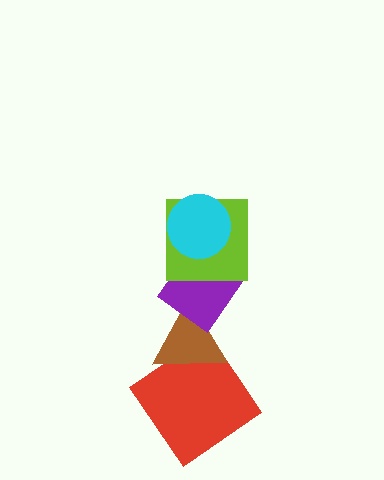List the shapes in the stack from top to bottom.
From top to bottom: the cyan circle, the lime square, the purple diamond, the brown triangle, the red diamond.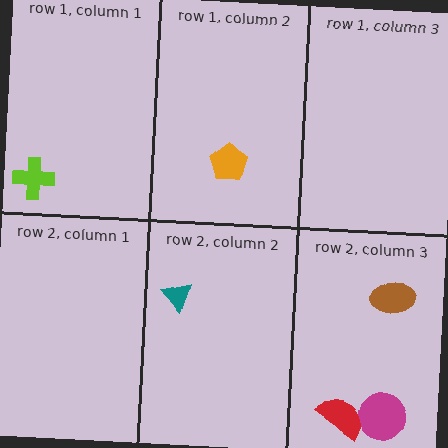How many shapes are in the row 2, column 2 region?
1.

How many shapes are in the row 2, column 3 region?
3.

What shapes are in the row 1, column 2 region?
The orange pentagon.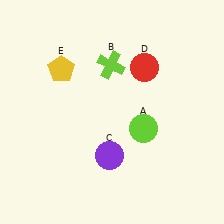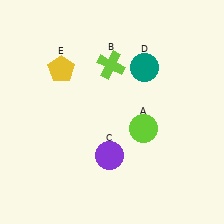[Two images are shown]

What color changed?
The circle (D) changed from red in Image 1 to teal in Image 2.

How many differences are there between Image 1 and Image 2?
There is 1 difference between the two images.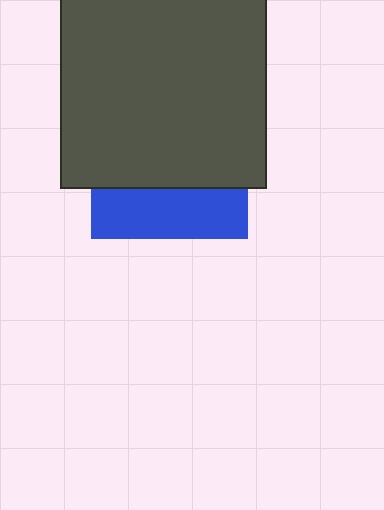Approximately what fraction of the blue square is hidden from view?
Roughly 68% of the blue square is hidden behind the dark gray square.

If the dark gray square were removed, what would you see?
You would see the complete blue square.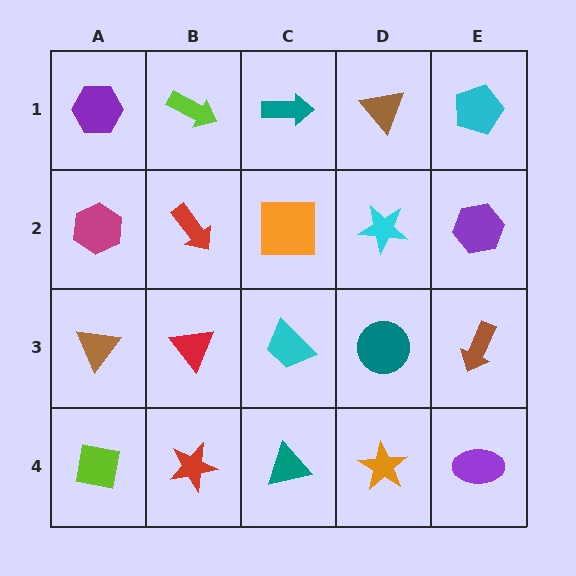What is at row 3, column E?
A brown arrow.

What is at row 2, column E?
A purple hexagon.